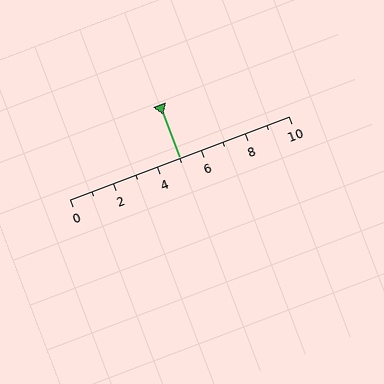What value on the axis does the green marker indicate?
The marker indicates approximately 5.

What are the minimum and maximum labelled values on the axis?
The axis runs from 0 to 10.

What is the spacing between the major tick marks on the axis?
The major ticks are spaced 2 apart.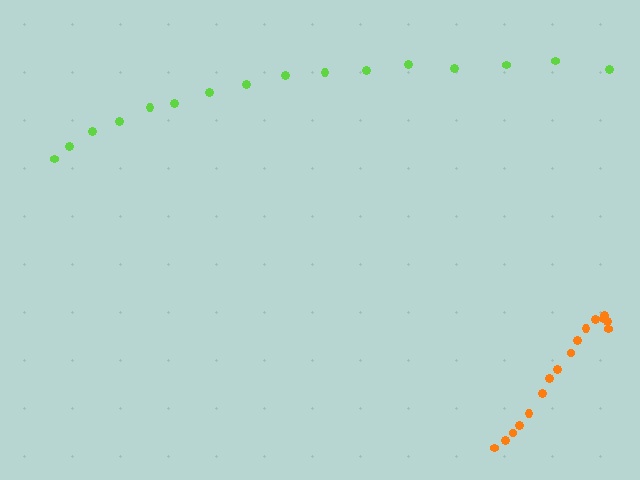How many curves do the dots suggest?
There are 2 distinct paths.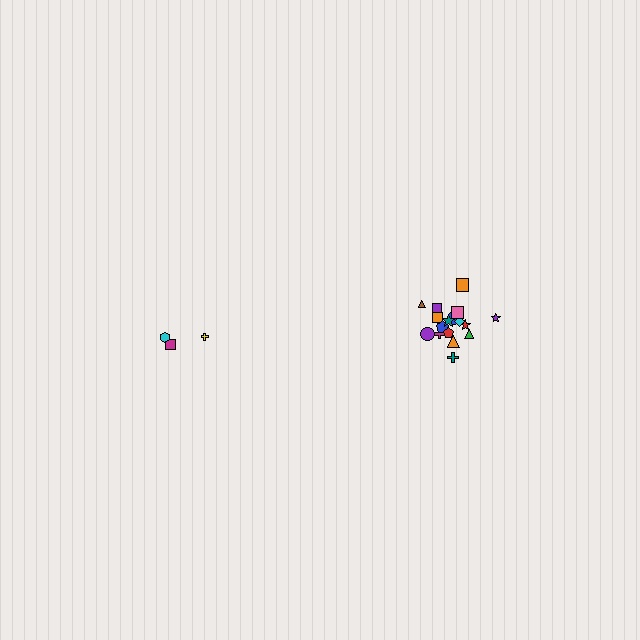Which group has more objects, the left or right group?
The right group.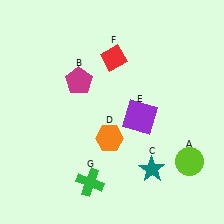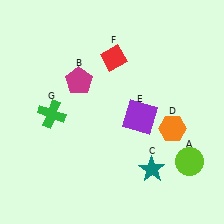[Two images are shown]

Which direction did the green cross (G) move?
The green cross (G) moved up.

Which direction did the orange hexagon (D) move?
The orange hexagon (D) moved right.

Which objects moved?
The objects that moved are: the orange hexagon (D), the green cross (G).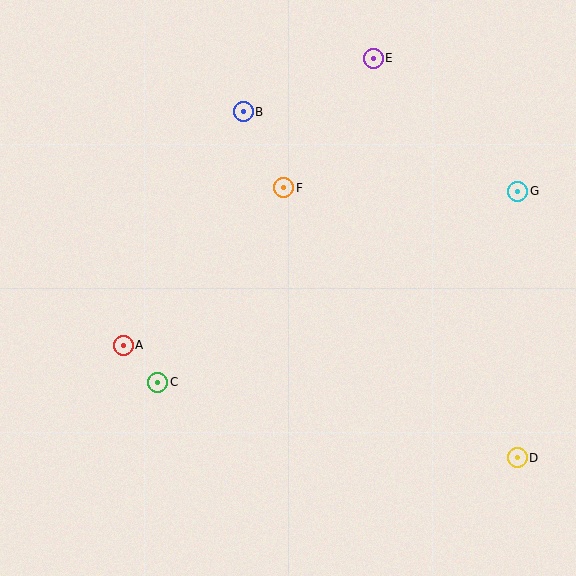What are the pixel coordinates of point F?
Point F is at (284, 188).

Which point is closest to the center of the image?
Point F at (284, 188) is closest to the center.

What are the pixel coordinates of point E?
Point E is at (373, 58).